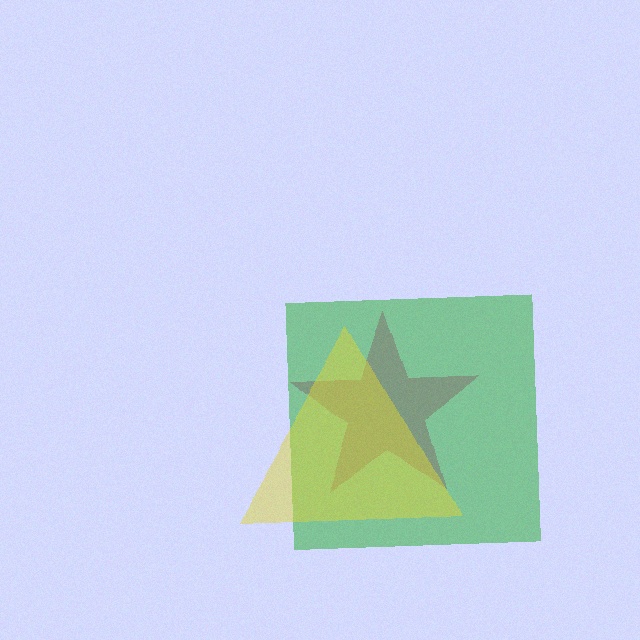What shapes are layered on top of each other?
The layered shapes are: a magenta star, a green square, a yellow triangle.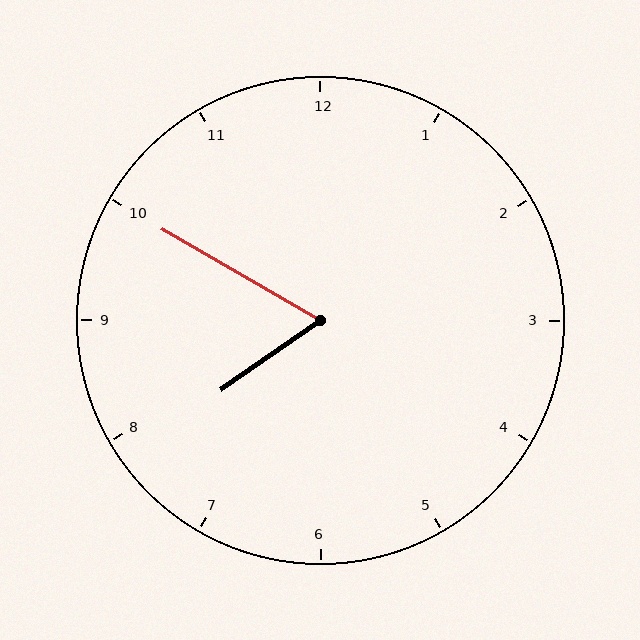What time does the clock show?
7:50.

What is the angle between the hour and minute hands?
Approximately 65 degrees.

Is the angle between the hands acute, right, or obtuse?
It is acute.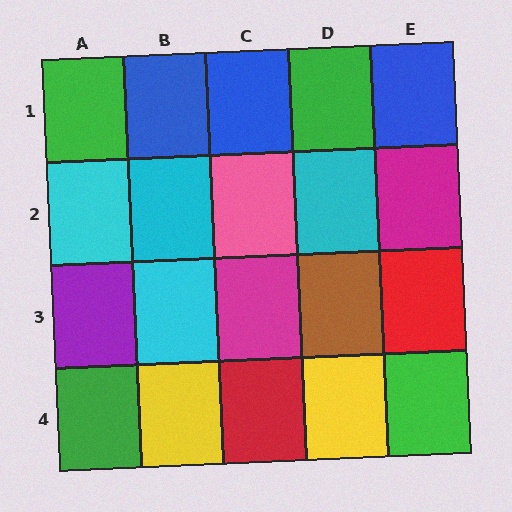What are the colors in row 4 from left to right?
Green, yellow, red, yellow, green.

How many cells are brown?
1 cell is brown.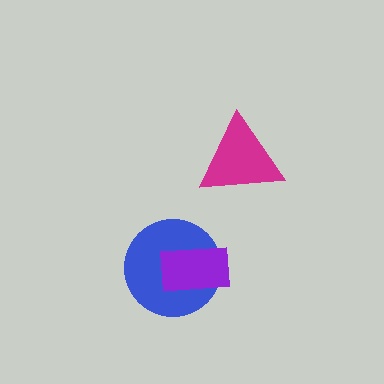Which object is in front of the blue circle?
The purple rectangle is in front of the blue circle.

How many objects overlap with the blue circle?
1 object overlaps with the blue circle.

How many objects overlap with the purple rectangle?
1 object overlaps with the purple rectangle.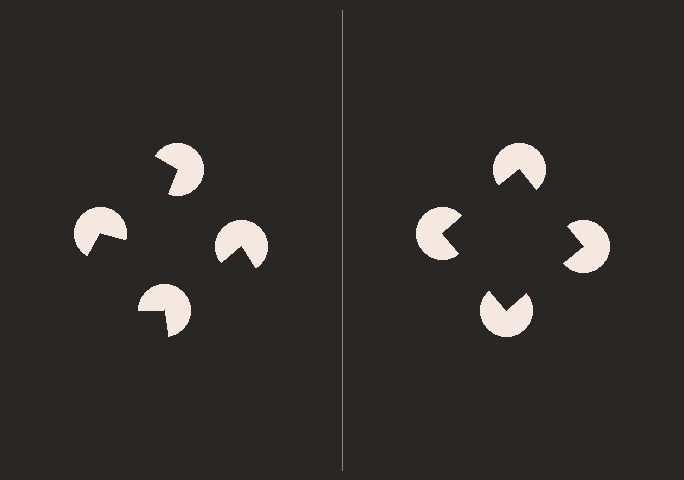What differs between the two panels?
The pac-man discs are positioned identically on both sides; only the wedge orientations differ. On the right they align to a square; on the left they are misaligned.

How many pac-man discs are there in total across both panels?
8 — 4 on each side.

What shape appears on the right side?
An illusory square.